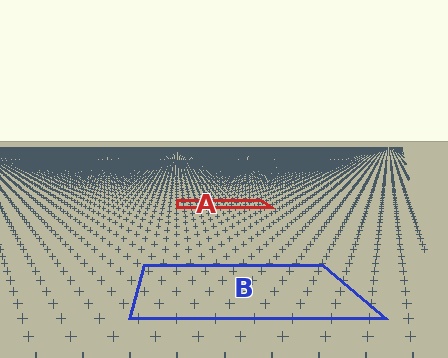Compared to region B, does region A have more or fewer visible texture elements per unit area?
Region A has more texture elements per unit area — they are packed more densely because it is farther away.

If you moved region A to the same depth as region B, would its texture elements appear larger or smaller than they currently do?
They would appear larger. At a closer depth, the same texture elements are projected at a bigger on-screen size.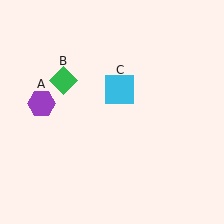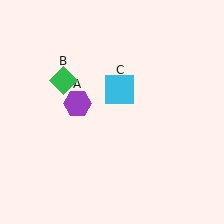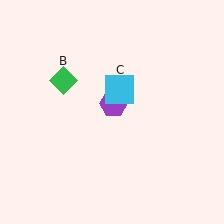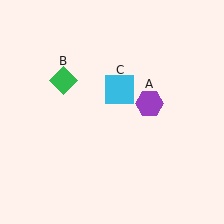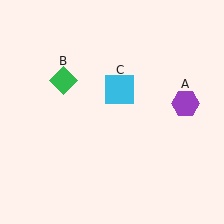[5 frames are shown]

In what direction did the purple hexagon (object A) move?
The purple hexagon (object A) moved right.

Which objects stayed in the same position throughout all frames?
Green diamond (object B) and cyan square (object C) remained stationary.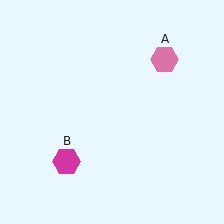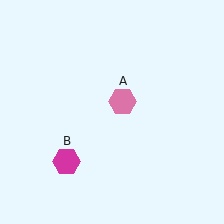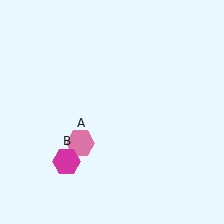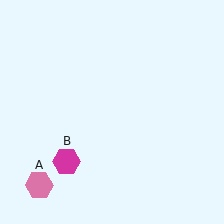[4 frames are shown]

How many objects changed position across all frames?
1 object changed position: pink hexagon (object A).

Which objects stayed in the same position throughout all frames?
Magenta hexagon (object B) remained stationary.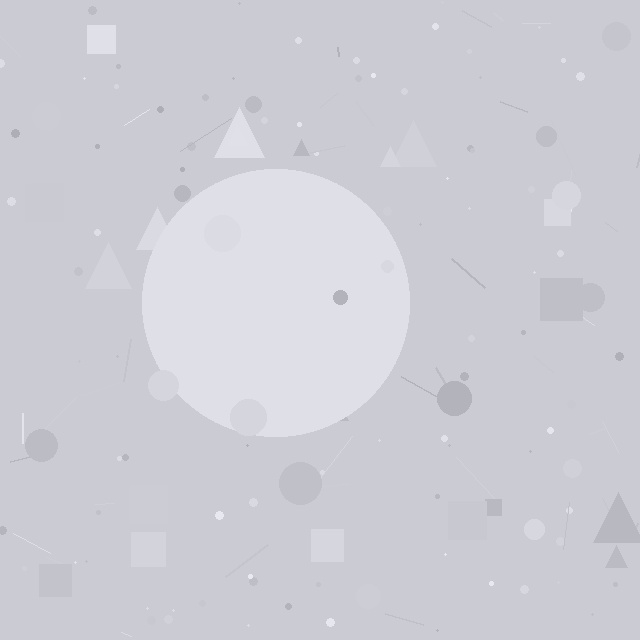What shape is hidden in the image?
A circle is hidden in the image.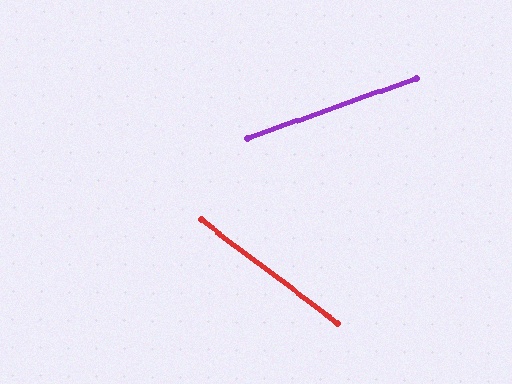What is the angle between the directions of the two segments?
Approximately 57 degrees.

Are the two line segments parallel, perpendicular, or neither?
Neither parallel nor perpendicular — they differ by about 57°.